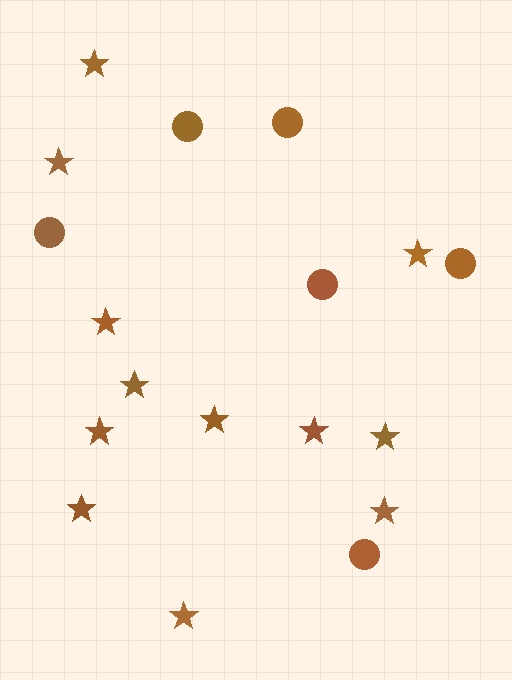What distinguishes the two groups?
There are 2 groups: one group of circles (6) and one group of stars (12).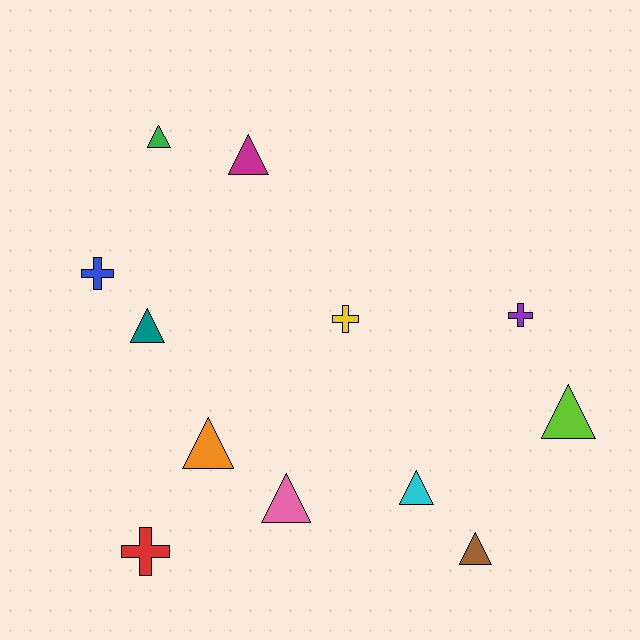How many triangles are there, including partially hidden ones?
There are 8 triangles.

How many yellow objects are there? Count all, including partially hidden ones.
There is 1 yellow object.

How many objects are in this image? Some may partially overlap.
There are 12 objects.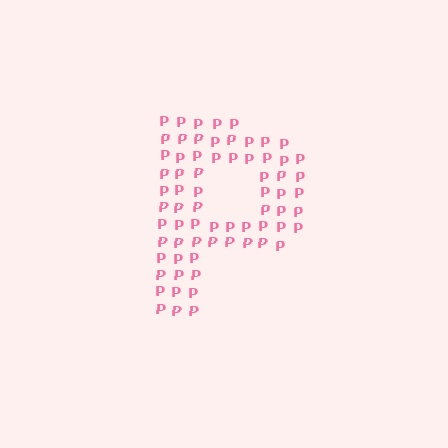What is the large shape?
The large shape is the letter P.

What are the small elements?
The small elements are letter P's.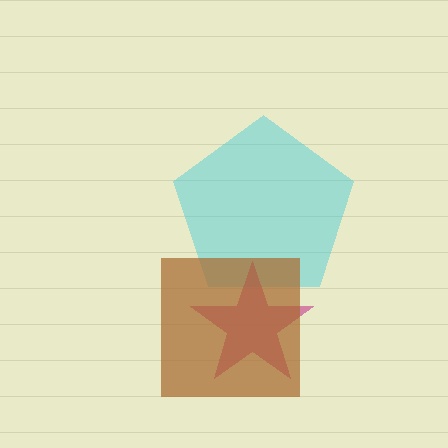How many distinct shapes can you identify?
There are 3 distinct shapes: a cyan pentagon, a magenta star, a brown square.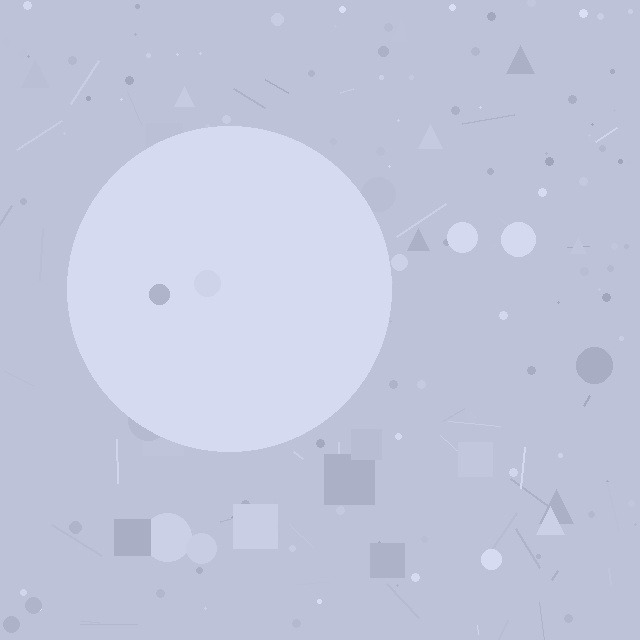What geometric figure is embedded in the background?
A circle is embedded in the background.